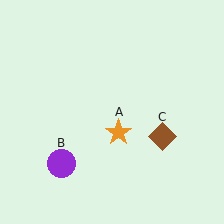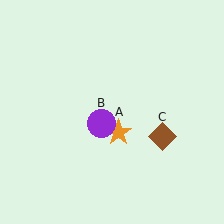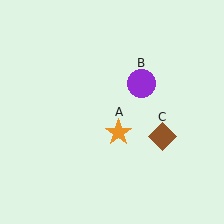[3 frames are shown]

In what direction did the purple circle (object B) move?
The purple circle (object B) moved up and to the right.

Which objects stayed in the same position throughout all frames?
Orange star (object A) and brown diamond (object C) remained stationary.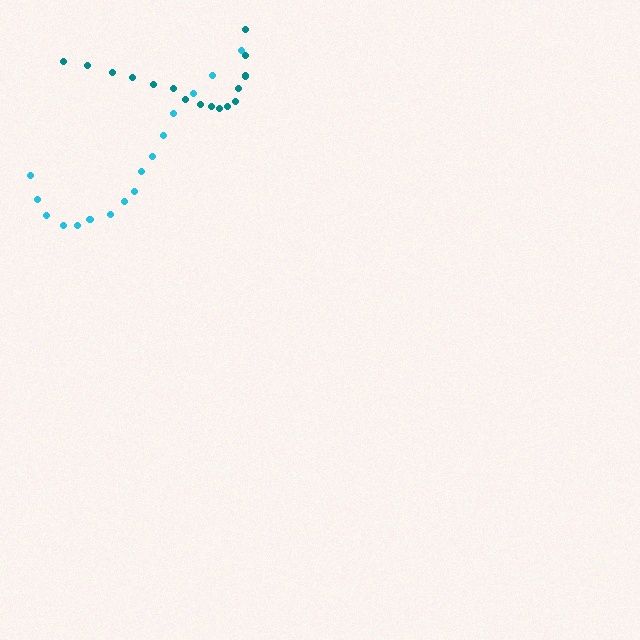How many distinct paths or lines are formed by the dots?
There are 2 distinct paths.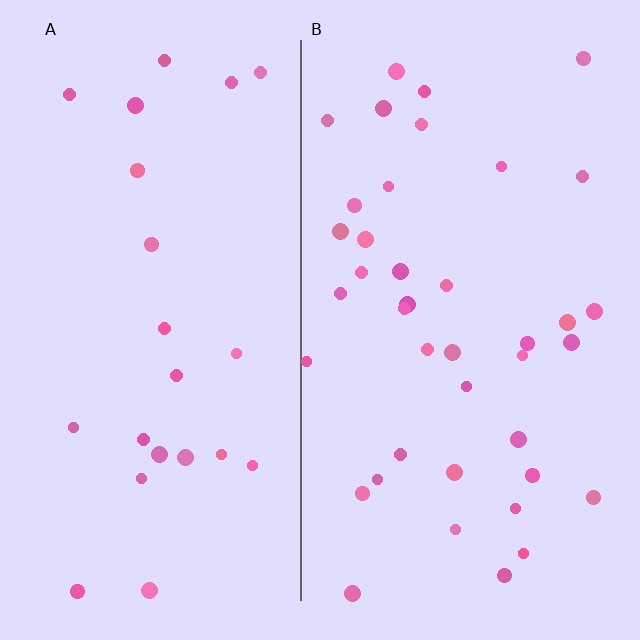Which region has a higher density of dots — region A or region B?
B (the right).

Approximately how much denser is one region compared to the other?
Approximately 1.8× — region B over region A.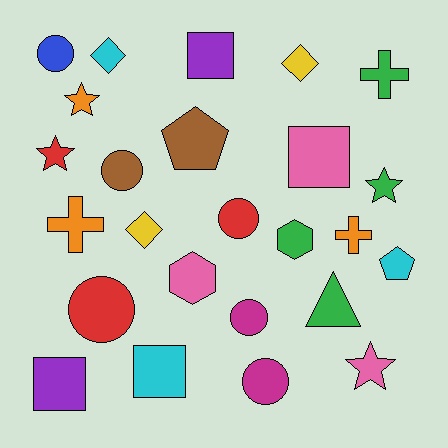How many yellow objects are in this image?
There are 2 yellow objects.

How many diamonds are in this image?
There are 3 diamonds.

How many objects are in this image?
There are 25 objects.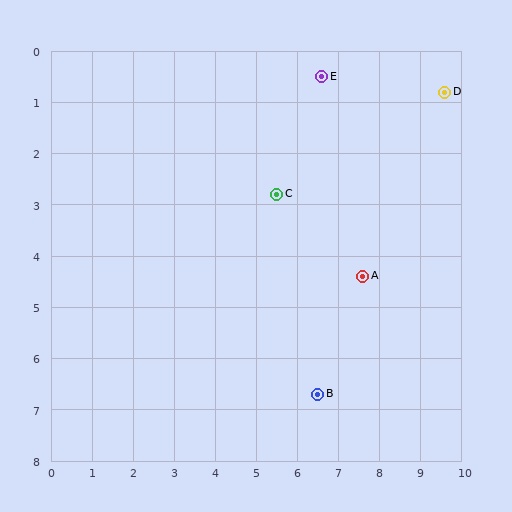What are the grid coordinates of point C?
Point C is at approximately (5.5, 2.8).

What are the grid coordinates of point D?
Point D is at approximately (9.6, 0.8).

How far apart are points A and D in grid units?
Points A and D are about 4.1 grid units apart.